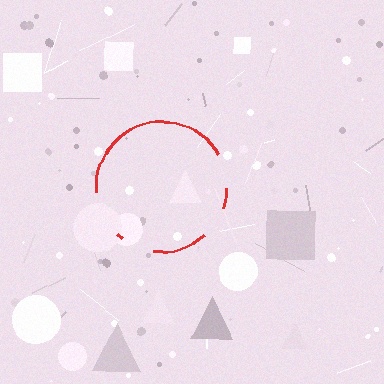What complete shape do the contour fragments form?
The contour fragments form a circle.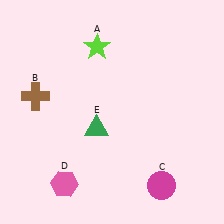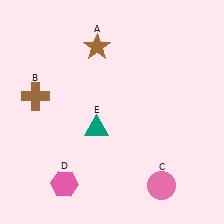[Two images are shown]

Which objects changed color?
A changed from lime to brown. C changed from magenta to pink. E changed from green to teal.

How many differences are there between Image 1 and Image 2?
There are 3 differences between the two images.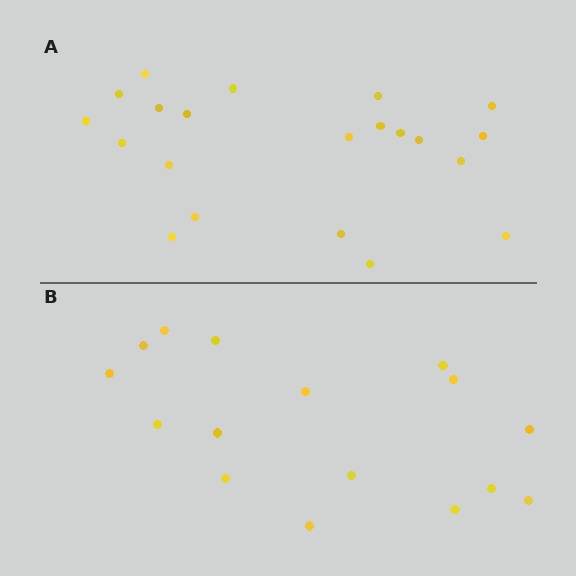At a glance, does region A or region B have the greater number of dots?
Region A (the top region) has more dots.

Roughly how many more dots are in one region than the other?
Region A has about 5 more dots than region B.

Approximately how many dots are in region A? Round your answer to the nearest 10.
About 20 dots. (The exact count is 21, which rounds to 20.)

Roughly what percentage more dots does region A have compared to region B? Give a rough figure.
About 30% more.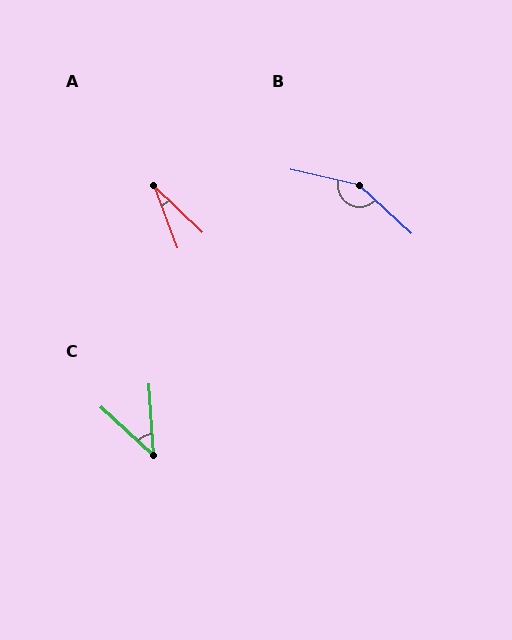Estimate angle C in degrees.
Approximately 43 degrees.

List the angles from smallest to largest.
A (26°), C (43°), B (150°).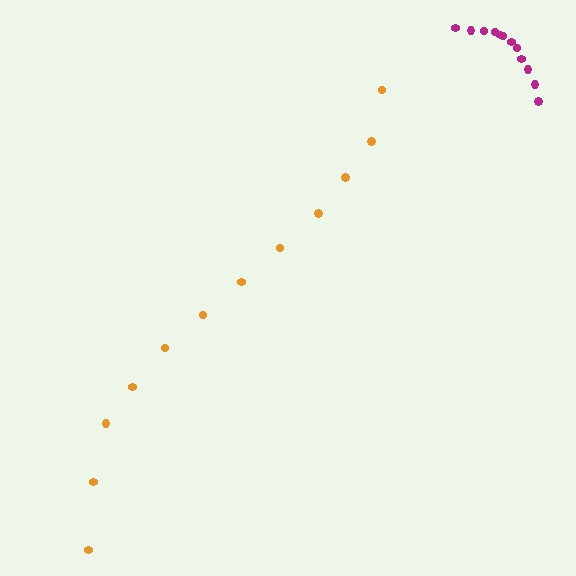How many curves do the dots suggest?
There are 2 distinct paths.